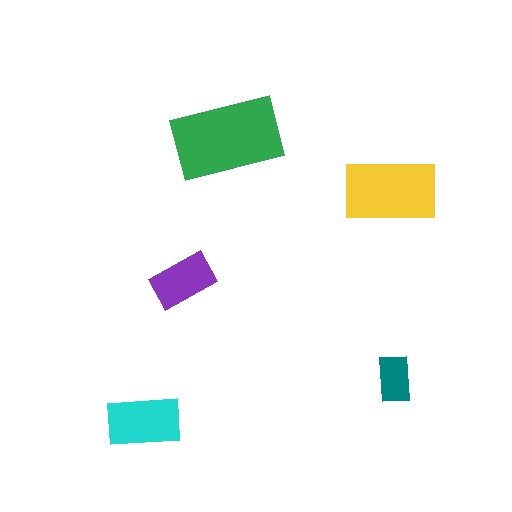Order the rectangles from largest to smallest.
the green one, the yellow one, the cyan one, the purple one, the teal one.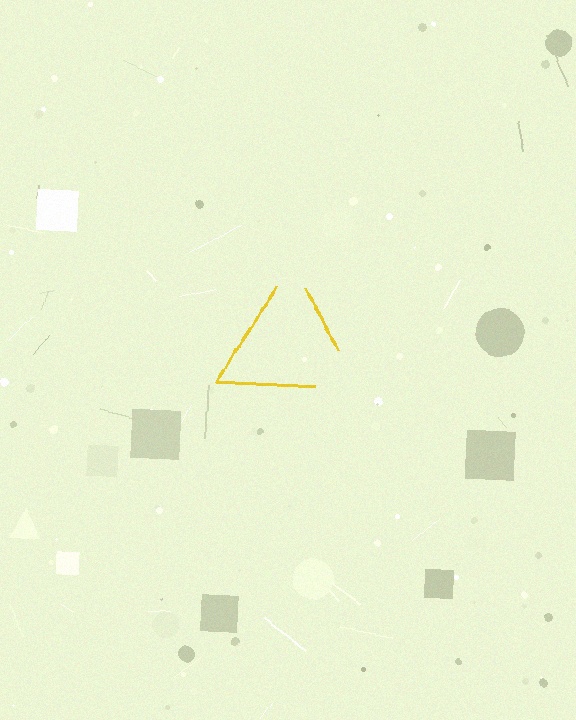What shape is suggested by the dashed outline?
The dashed outline suggests a triangle.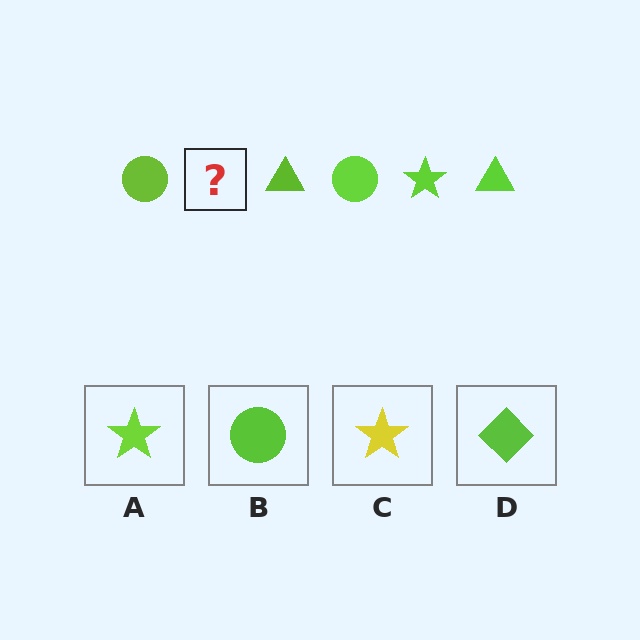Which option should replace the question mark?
Option A.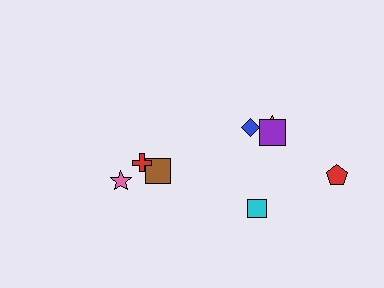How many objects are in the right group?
There are 5 objects.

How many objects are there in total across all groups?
There are 8 objects.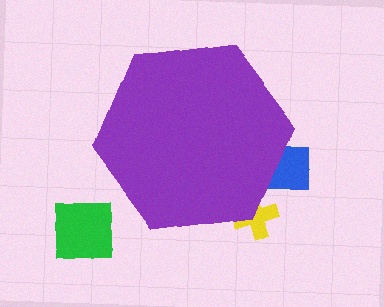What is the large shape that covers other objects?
A purple hexagon.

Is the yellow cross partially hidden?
Yes, the yellow cross is partially hidden behind the purple hexagon.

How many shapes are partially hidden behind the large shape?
2 shapes are partially hidden.